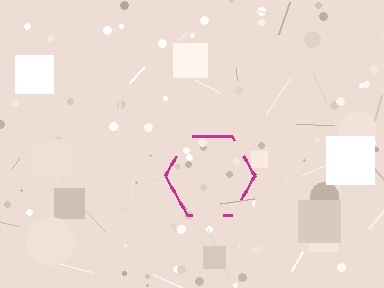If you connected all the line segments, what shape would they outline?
They would outline a hexagon.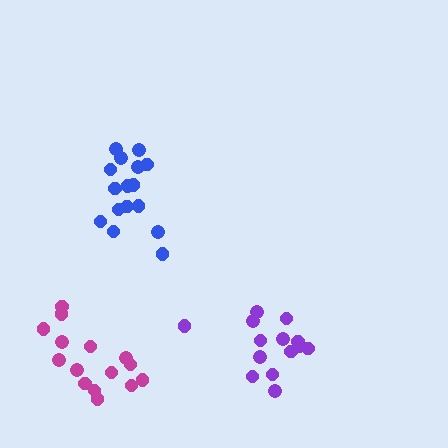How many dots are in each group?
Group 1: 14 dots, Group 2: 16 dots, Group 3: 15 dots (45 total).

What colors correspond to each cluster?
The clusters are colored: purple, blue, magenta.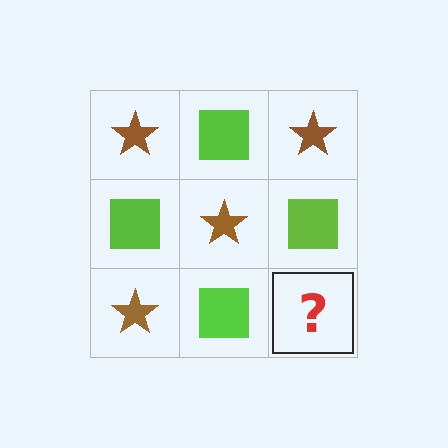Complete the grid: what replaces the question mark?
The question mark should be replaced with a brown star.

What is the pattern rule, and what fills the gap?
The rule is that it alternates brown star and lime square in a checkerboard pattern. The gap should be filled with a brown star.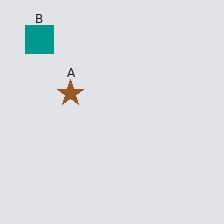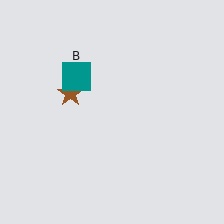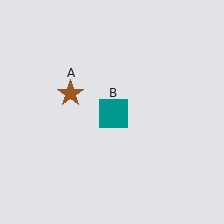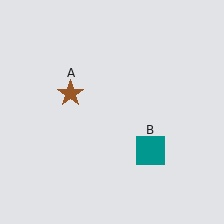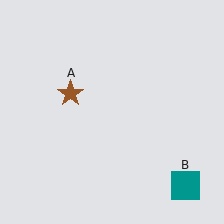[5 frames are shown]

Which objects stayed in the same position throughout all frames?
Brown star (object A) remained stationary.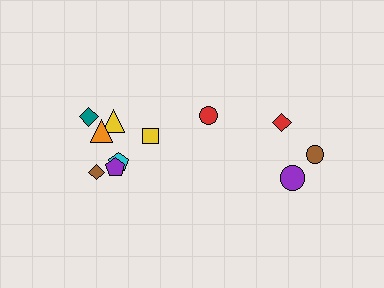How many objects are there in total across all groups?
There are 11 objects.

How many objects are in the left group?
There are 7 objects.